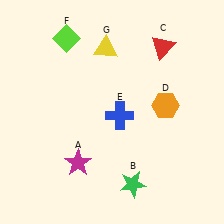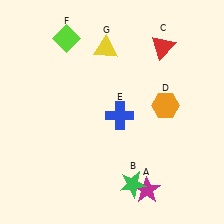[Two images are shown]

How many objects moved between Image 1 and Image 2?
1 object moved between the two images.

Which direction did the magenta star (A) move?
The magenta star (A) moved right.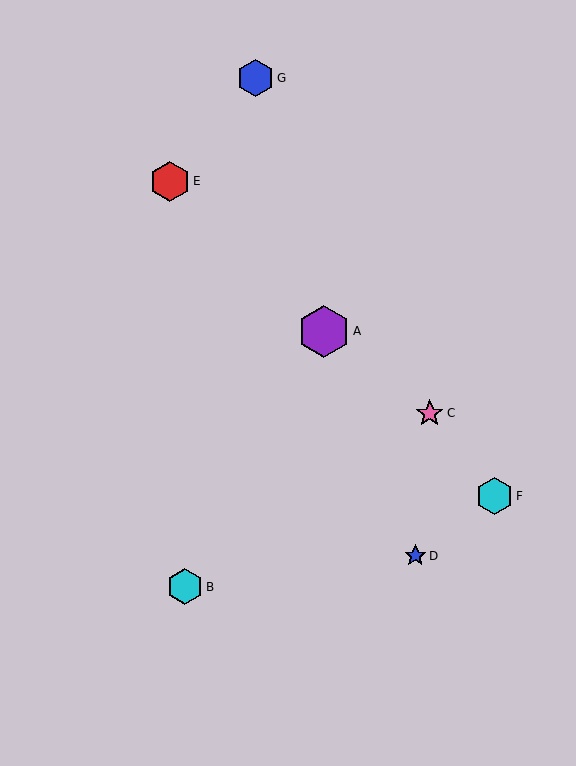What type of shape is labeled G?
Shape G is a blue hexagon.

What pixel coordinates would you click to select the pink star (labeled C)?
Click at (430, 413) to select the pink star C.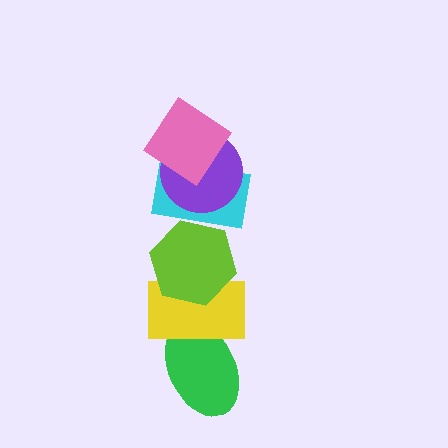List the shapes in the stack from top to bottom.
From top to bottom: the pink diamond, the purple circle, the cyan rectangle, the lime hexagon, the yellow rectangle, the green ellipse.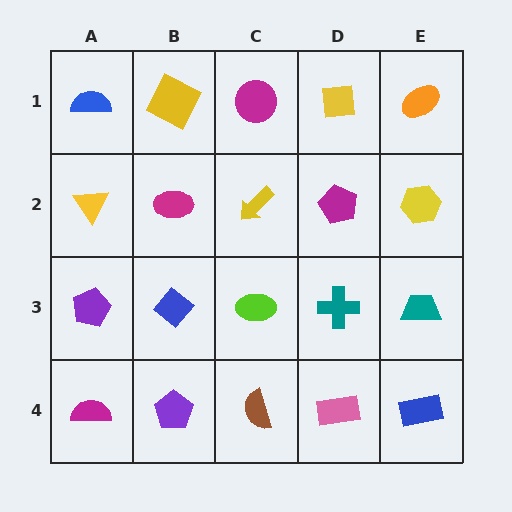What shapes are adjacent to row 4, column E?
A teal trapezoid (row 3, column E), a pink rectangle (row 4, column D).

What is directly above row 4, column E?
A teal trapezoid.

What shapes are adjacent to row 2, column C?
A magenta circle (row 1, column C), a lime ellipse (row 3, column C), a magenta ellipse (row 2, column B), a magenta pentagon (row 2, column D).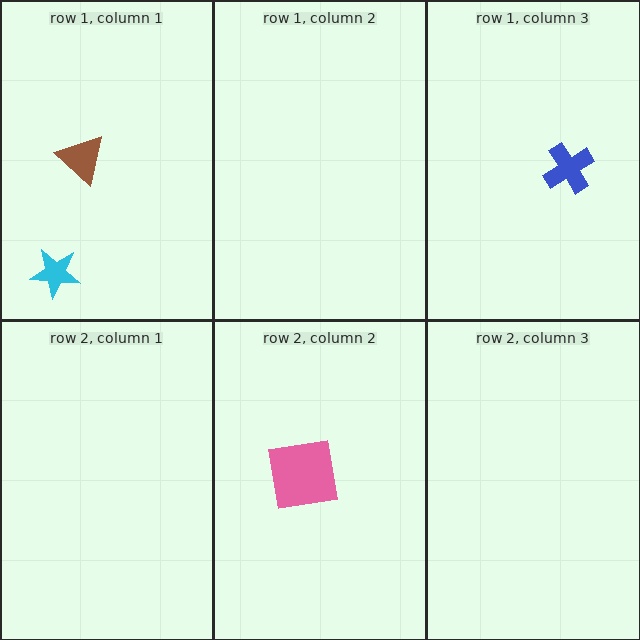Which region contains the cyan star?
The row 1, column 1 region.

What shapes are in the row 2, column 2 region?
The pink square.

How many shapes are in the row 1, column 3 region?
1.